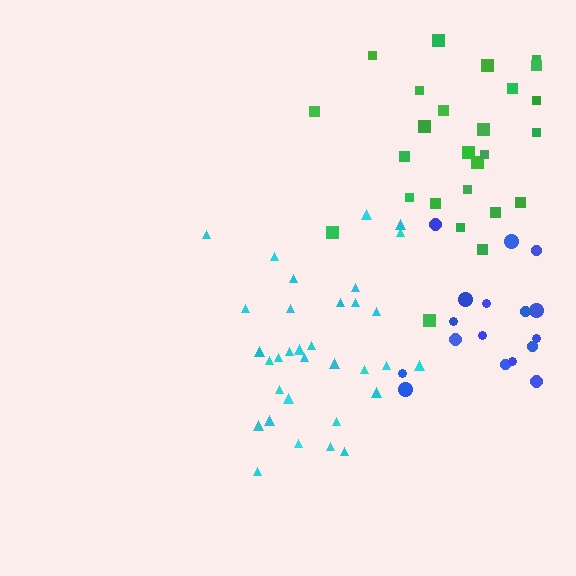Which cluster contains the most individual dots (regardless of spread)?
Cyan (33).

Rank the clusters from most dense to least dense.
cyan, green, blue.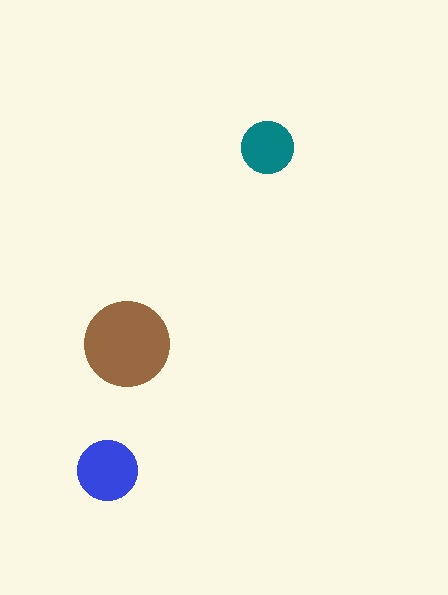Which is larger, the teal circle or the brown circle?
The brown one.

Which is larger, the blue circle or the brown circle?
The brown one.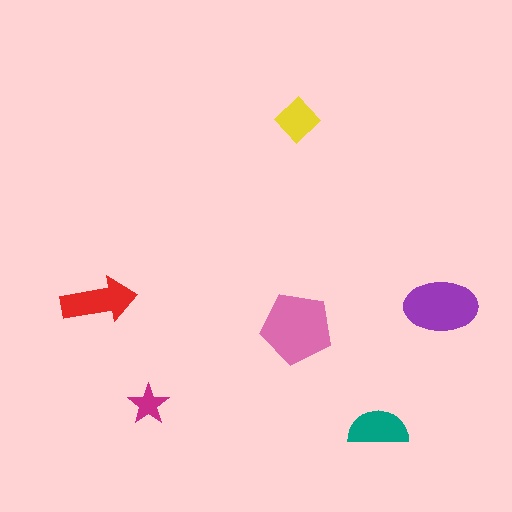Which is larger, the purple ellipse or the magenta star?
The purple ellipse.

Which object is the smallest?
The magenta star.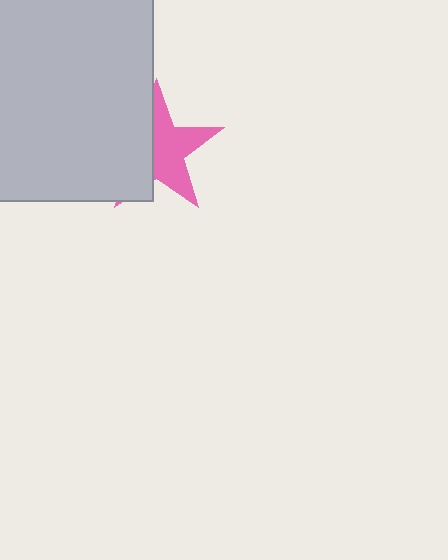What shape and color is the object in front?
The object in front is a light gray rectangle.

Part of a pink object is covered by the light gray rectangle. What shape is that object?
It is a star.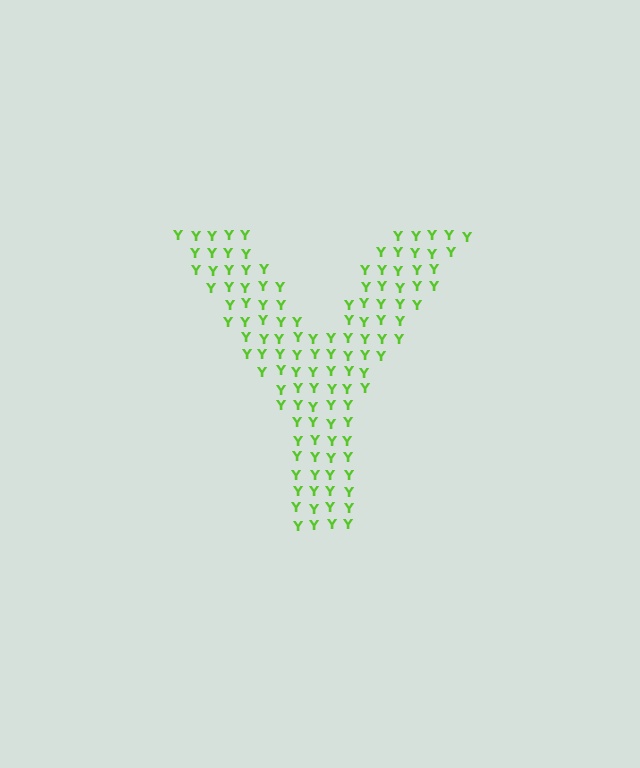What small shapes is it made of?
It is made of small letter Y's.